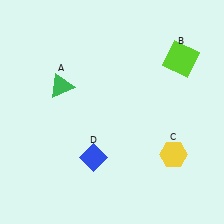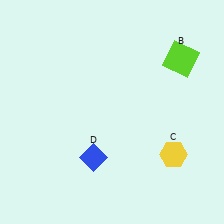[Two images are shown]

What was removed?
The green triangle (A) was removed in Image 2.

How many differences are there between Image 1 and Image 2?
There is 1 difference between the two images.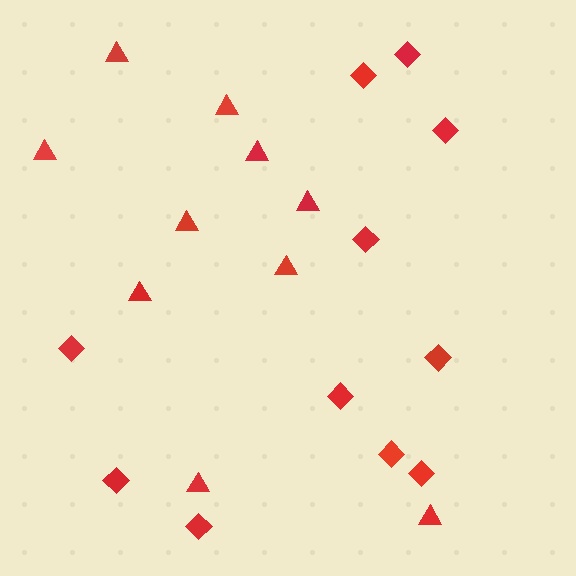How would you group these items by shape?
There are 2 groups: one group of triangles (10) and one group of diamonds (11).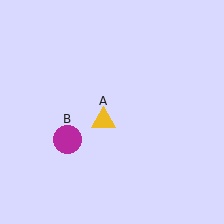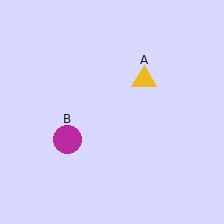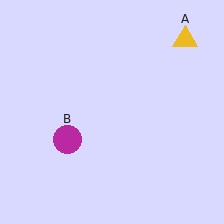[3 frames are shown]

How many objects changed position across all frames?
1 object changed position: yellow triangle (object A).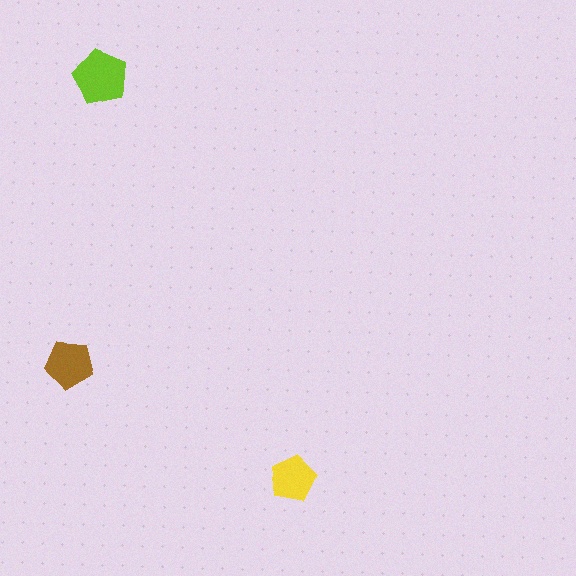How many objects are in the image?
There are 3 objects in the image.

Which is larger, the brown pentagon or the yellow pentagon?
The brown one.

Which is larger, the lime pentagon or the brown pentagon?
The lime one.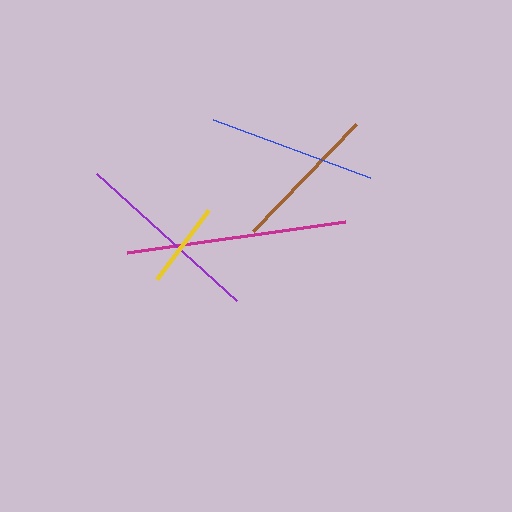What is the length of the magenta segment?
The magenta segment is approximately 220 pixels long.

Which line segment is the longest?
The magenta line is the longest at approximately 220 pixels.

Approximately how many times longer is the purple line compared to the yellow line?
The purple line is approximately 2.2 times the length of the yellow line.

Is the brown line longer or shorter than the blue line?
The blue line is longer than the brown line.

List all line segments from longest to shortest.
From longest to shortest: magenta, purple, blue, brown, yellow.